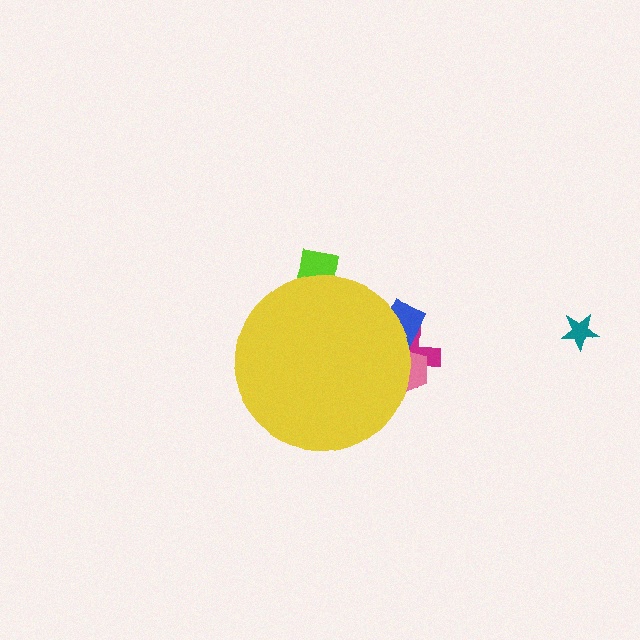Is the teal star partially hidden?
No, the teal star is fully visible.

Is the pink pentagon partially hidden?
Yes, the pink pentagon is partially hidden behind the yellow circle.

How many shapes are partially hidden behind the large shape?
4 shapes are partially hidden.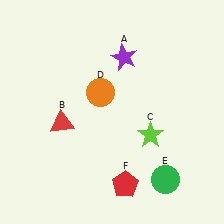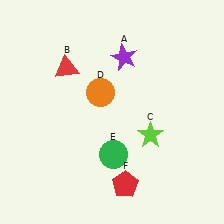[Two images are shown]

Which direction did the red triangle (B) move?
The red triangle (B) moved up.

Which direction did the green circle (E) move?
The green circle (E) moved left.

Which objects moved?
The objects that moved are: the red triangle (B), the green circle (E).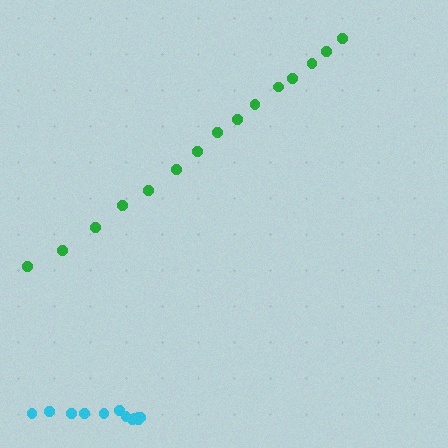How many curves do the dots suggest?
There are 2 distinct paths.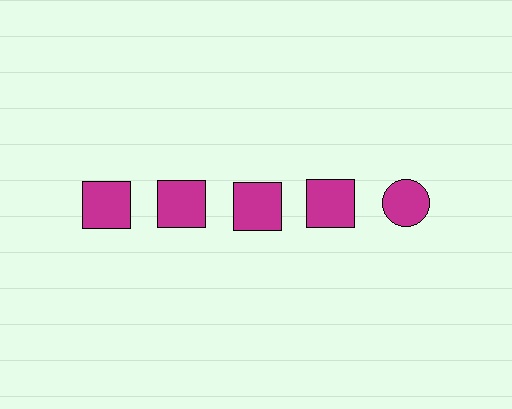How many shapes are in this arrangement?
There are 5 shapes arranged in a grid pattern.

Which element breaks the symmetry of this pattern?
The magenta circle in the top row, rightmost column breaks the symmetry. All other shapes are magenta squares.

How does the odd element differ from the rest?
It has a different shape: circle instead of square.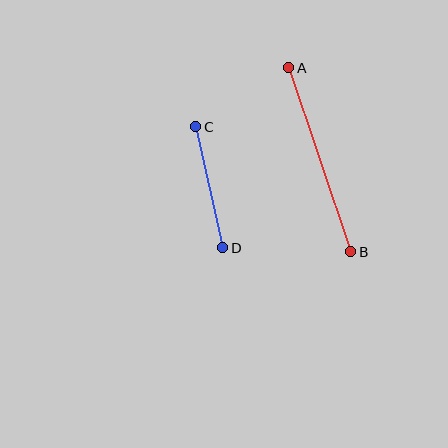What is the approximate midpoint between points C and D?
The midpoint is at approximately (209, 187) pixels.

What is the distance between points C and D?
The distance is approximately 124 pixels.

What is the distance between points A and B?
The distance is approximately 194 pixels.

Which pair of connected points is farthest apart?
Points A and B are farthest apart.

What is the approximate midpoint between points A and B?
The midpoint is at approximately (320, 160) pixels.